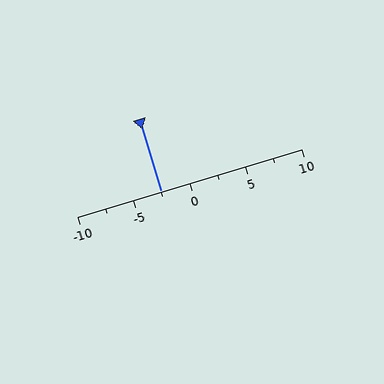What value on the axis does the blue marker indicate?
The marker indicates approximately -2.5.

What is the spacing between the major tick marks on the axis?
The major ticks are spaced 5 apart.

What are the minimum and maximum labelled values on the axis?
The axis runs from -10 to 10.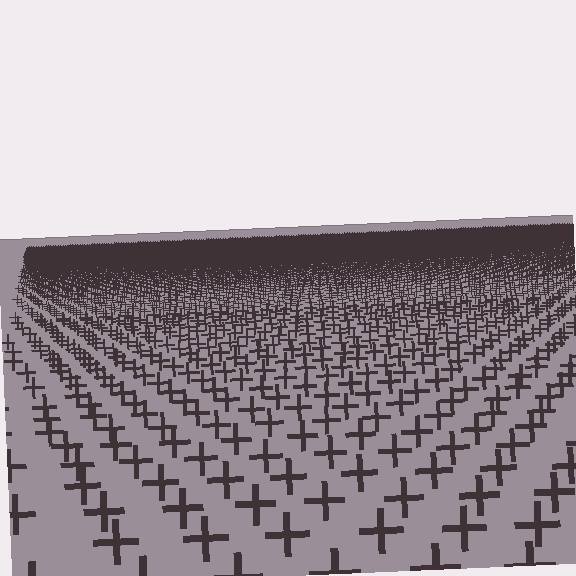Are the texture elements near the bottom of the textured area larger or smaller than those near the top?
Larger. Near the bottom, elements are closer to the viewer and appear at a bigger on-screen size.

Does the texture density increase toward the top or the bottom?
Density increases toward the top.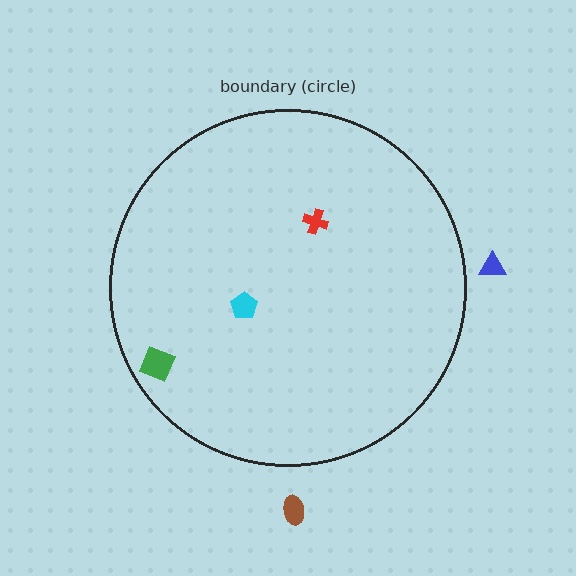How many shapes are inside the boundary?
3 inside, 2 outside.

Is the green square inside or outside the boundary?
Inside.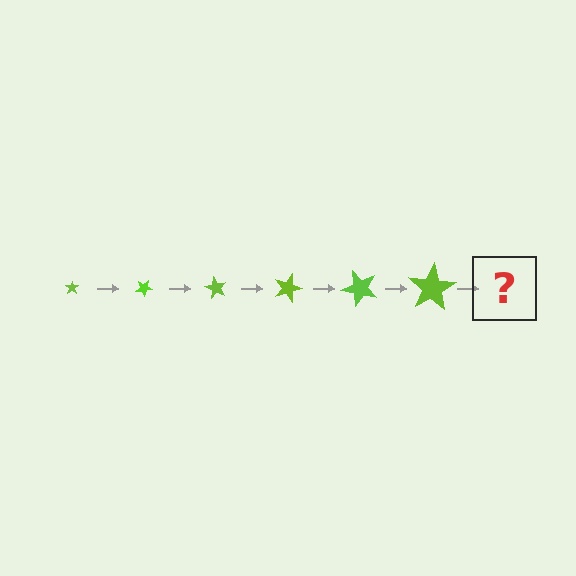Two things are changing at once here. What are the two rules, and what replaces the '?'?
The two rules are that the star grows larger each step and it rotates 30 degrees each step. The '?' should be a star, larger than the previous one and rotated 180 degrees from the start.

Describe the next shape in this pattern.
It should be a star, larger than the previous one and rotated 180 degrees from the start.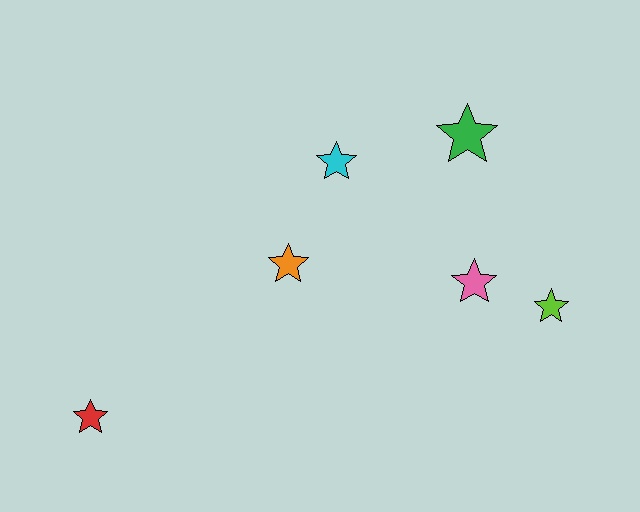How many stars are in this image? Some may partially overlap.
There are 6 stars.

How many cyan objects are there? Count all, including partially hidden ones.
There is 1 cyan object.